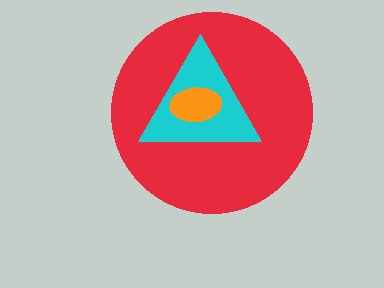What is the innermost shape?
The orange ellipse.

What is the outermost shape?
The red circle.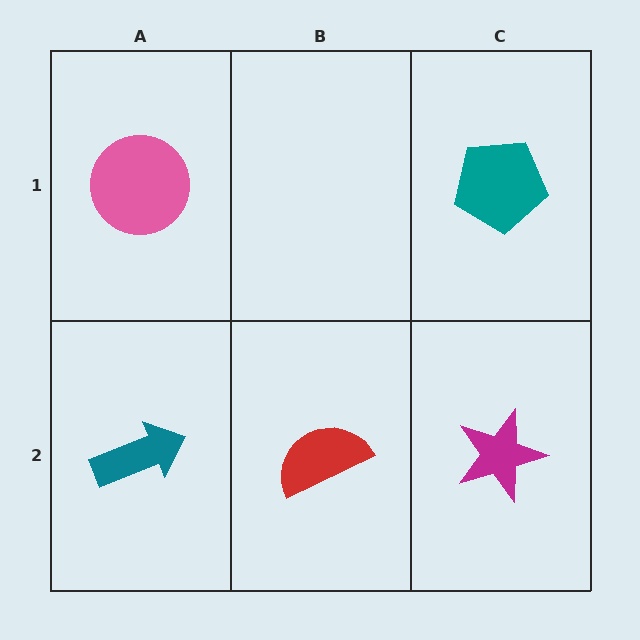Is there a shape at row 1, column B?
No, that cell is empty.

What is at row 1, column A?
A pink circle.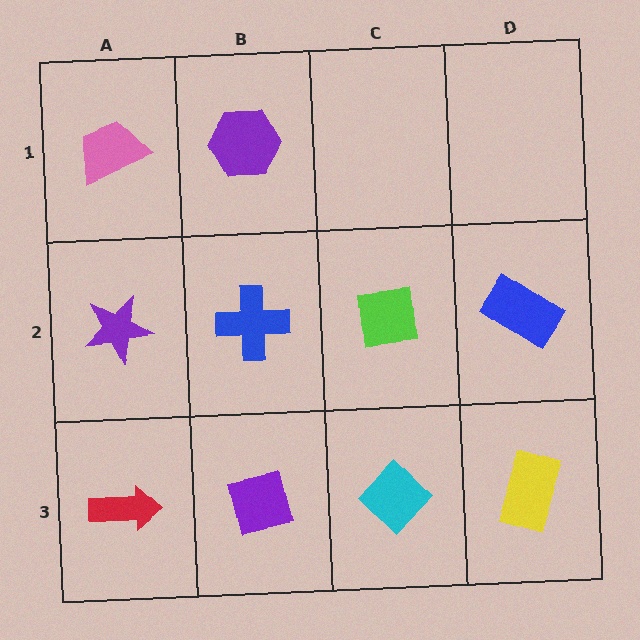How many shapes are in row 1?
2 shapes.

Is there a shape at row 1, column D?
No, that cell is empty.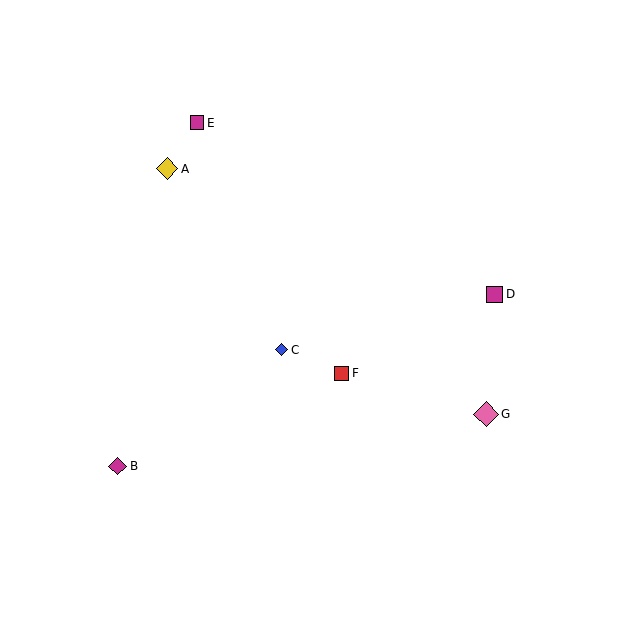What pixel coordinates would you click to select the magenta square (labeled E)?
Click at (197, 123) to select the magenta square E.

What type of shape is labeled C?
Shape C is a blue diamond.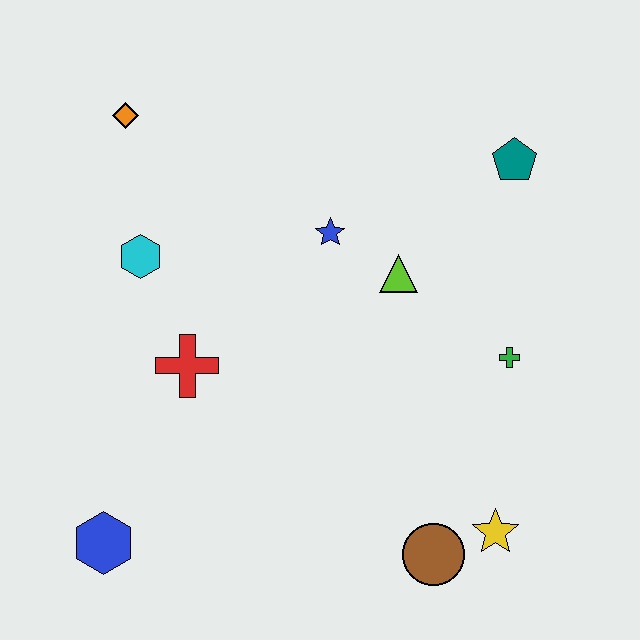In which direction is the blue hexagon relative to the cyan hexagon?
The blue hexagon is below the cyan hexagon.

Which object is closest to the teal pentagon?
The lime triangle is closest to the teal pentagon.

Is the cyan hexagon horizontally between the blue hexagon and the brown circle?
Yes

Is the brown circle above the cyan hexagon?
No